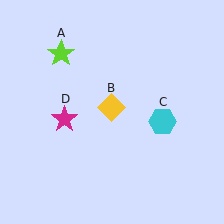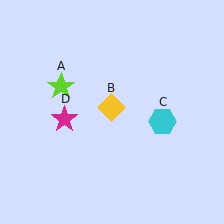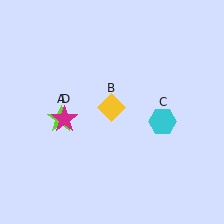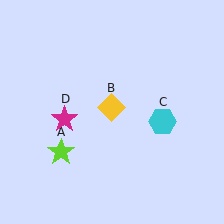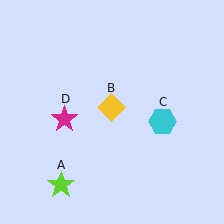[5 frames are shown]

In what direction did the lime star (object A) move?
The lime star (object A) moved down.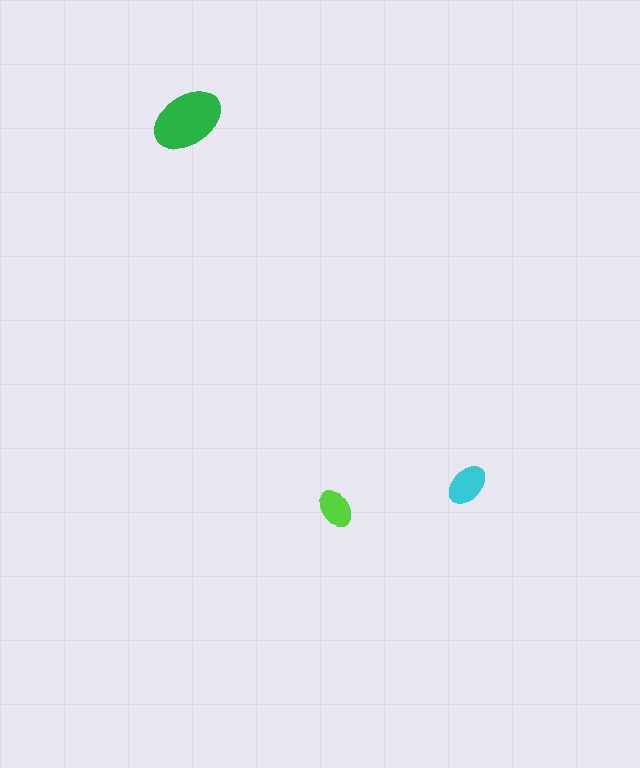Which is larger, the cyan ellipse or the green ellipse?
The green one.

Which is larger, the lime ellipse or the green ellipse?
The green one.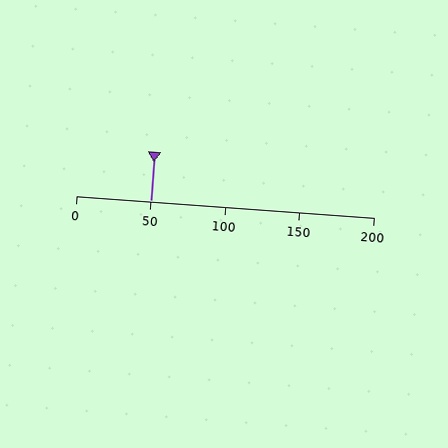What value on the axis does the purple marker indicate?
The marker indicates approximately 50.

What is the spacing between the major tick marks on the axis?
The major ticks are spaced 50 apart.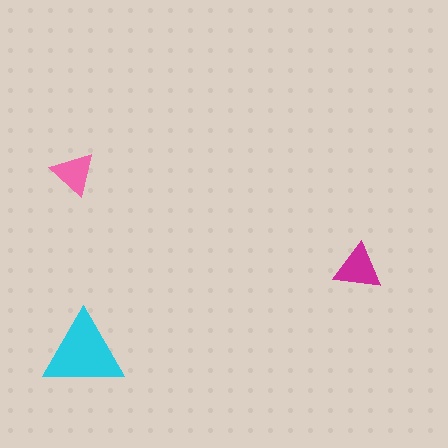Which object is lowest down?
The cyan triangle is bottommost.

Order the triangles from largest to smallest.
the cyan one, the magenta one, the pink one.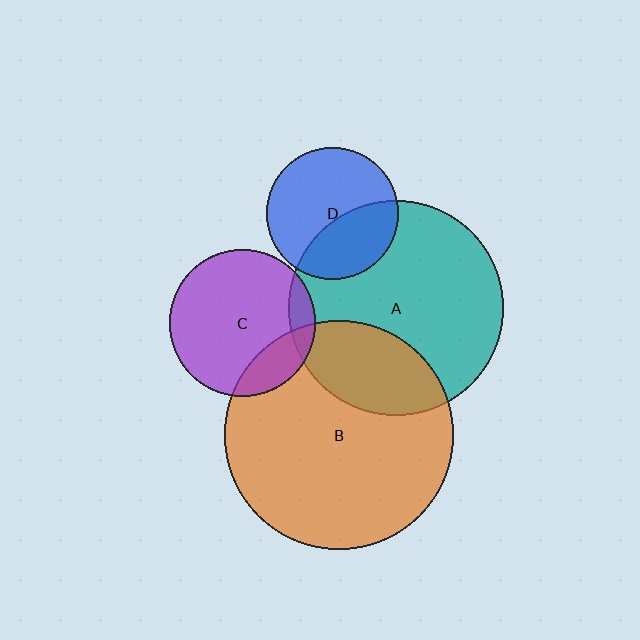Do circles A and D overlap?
Yes.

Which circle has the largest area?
Circle B (orange).